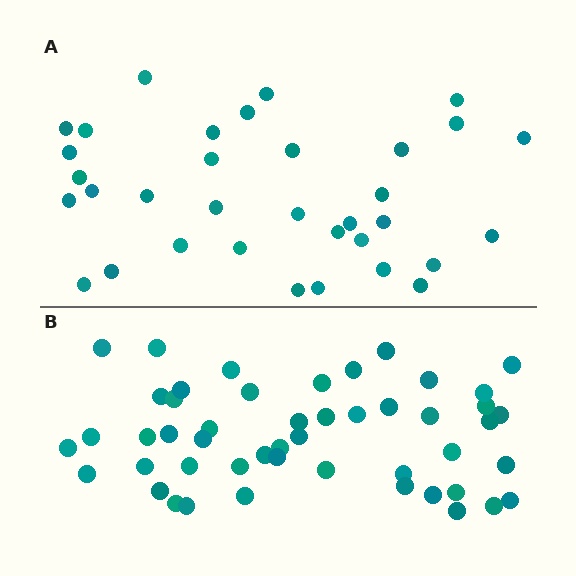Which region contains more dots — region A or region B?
Region B (the bottom region) has more dots.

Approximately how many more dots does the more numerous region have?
Region B has approximately 15 more dots than region A.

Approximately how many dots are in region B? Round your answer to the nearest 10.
About 50 dots. (The exact count is 49, which rounds to 50.)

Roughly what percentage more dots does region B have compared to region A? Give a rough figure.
About 45% more.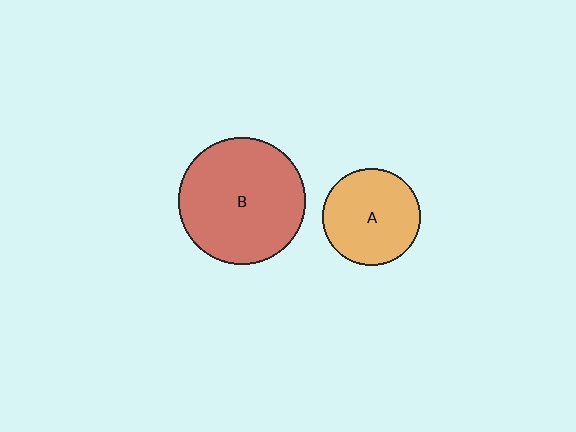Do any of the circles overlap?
No, none of the circles overlap.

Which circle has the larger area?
Circle B (red).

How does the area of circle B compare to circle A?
Approximately 1.7 times.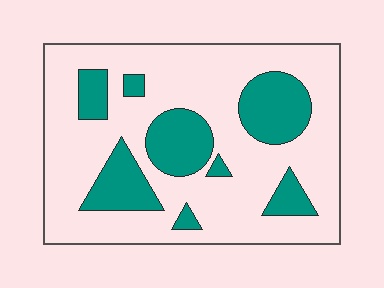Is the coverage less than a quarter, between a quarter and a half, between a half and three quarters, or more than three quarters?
Between a quarter and a half.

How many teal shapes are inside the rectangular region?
8.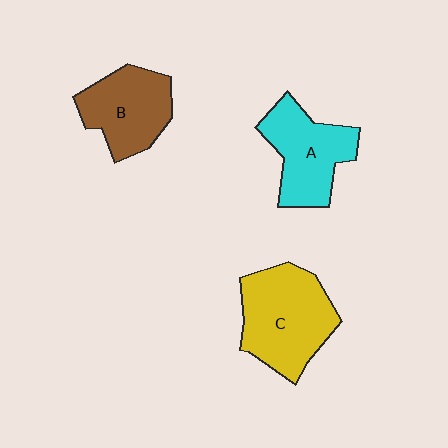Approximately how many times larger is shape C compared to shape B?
Approximately 1.3 times.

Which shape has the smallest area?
Shape B (brown).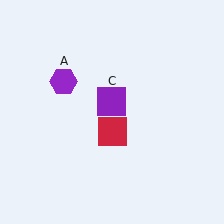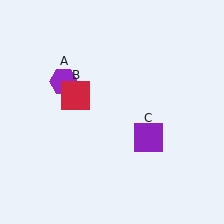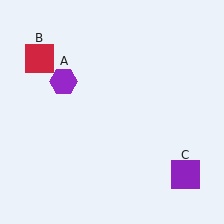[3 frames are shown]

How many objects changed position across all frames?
2 objects changed position: red square (object B), purple square (object C).